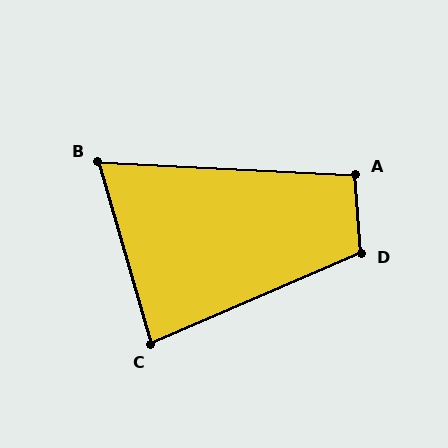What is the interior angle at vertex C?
Approximately 83 degrees (acute).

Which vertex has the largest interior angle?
D, at approximately 109 degrees.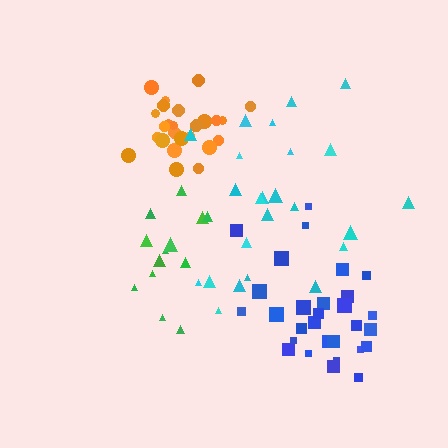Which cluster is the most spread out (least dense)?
Cyan.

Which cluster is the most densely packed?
Orange.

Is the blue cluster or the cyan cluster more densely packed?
Blue.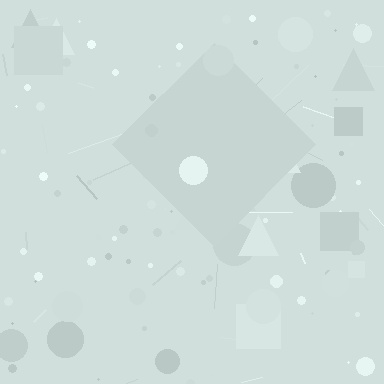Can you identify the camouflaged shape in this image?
The camouflaged shape is a diamond.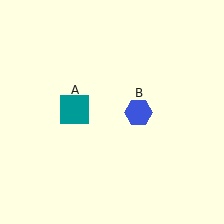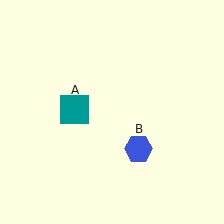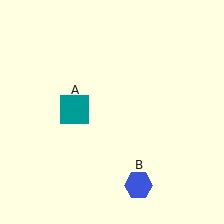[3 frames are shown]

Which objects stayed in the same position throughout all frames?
Teal square (object A) remained stationary.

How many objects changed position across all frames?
1 object changed position: blue hexagon (object B).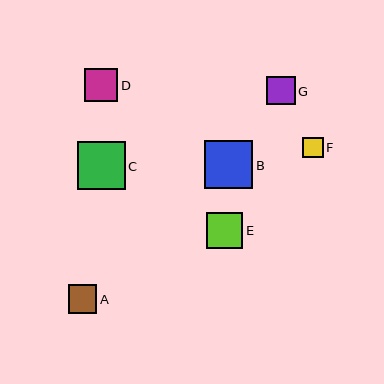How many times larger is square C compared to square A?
Square C is approximately 1.7 times the size of square A.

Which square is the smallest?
Square F is the smallest with a size of approximately 21 pixels.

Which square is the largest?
Square C is the largest with a size of approximately 48 pixels.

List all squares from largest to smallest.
From largest to smallest: C, B, E, D, A, G, F.